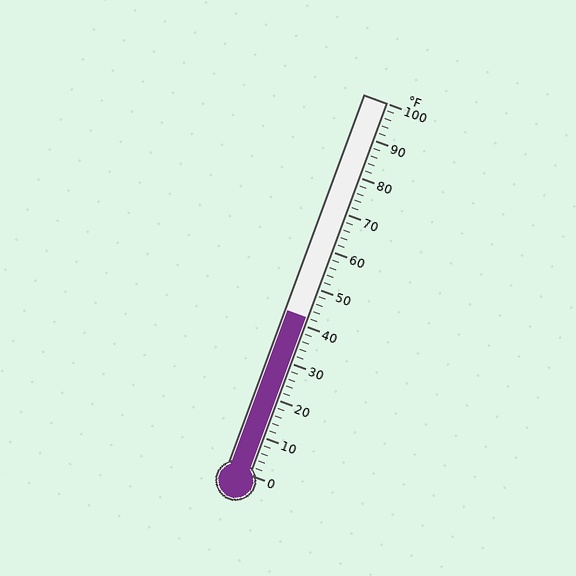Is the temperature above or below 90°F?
The temperature is below 90°F.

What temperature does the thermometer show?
The thermometer shows approximately 42°F.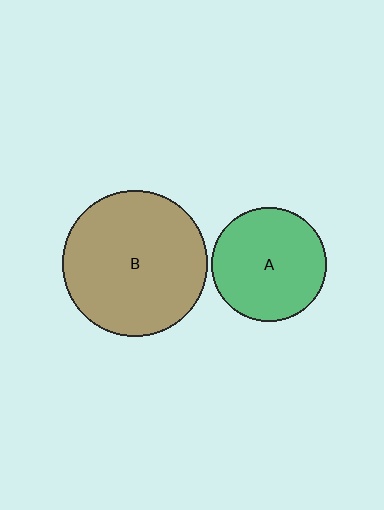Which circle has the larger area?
Circle B (brown).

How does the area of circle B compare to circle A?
Approximately 1.6 times.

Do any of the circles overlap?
No, none of the circles overlap.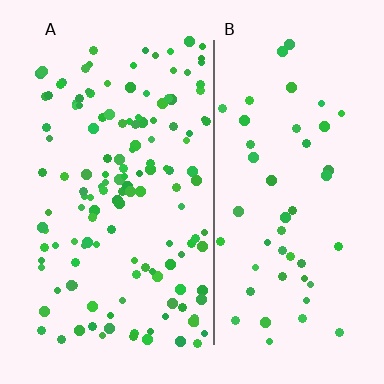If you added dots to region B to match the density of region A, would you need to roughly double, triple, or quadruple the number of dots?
Approximately triple.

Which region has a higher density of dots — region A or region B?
A (the left).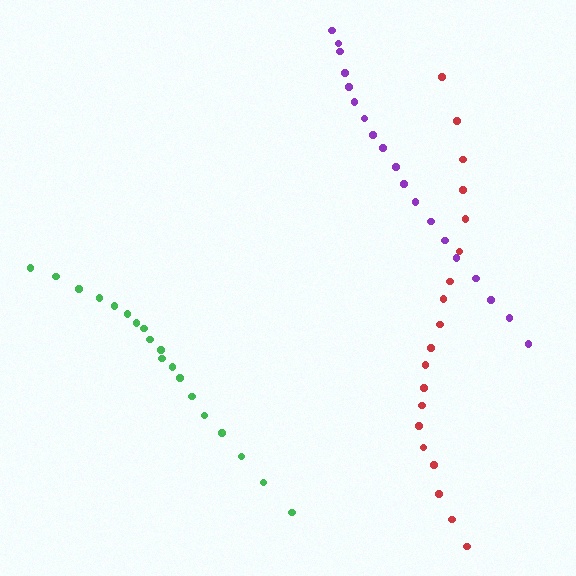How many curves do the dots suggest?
There are 3 distinct paths.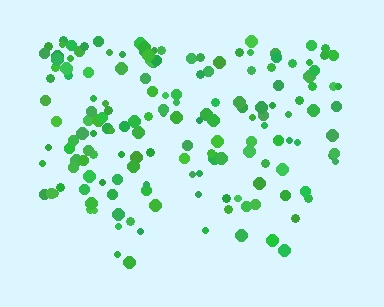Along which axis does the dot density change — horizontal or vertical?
Vertical.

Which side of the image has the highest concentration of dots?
The top.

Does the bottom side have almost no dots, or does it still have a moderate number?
Still a moderate number, just noticeably fewer than the top.